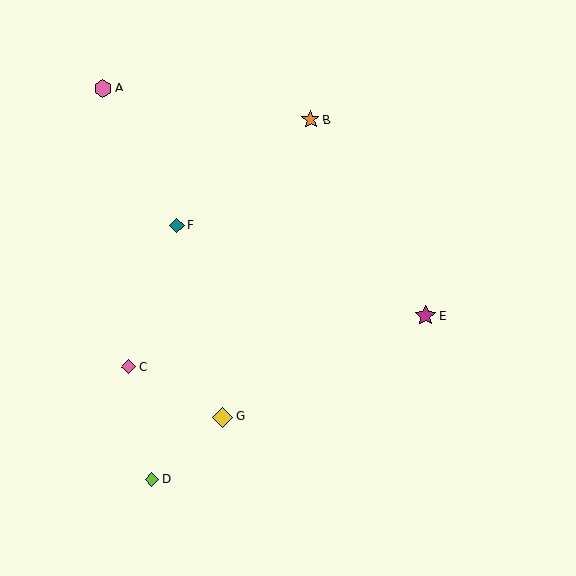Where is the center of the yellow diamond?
The center of the yellow diamond is at (223, 417).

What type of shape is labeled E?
Shape E is a magenta star.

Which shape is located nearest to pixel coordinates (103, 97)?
The pink hexagon (labeled A) at (103, 88) is nearest to that location.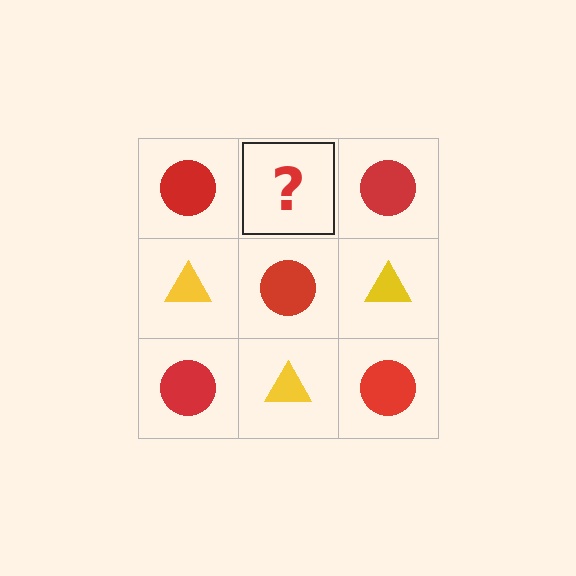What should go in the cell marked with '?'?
The missing cell should contain a yellow triangle.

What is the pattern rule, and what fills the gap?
The rule is that it alternates red circle and yellow triangle in a checkerboard pattern. The gap should be filled with a yellow triangle.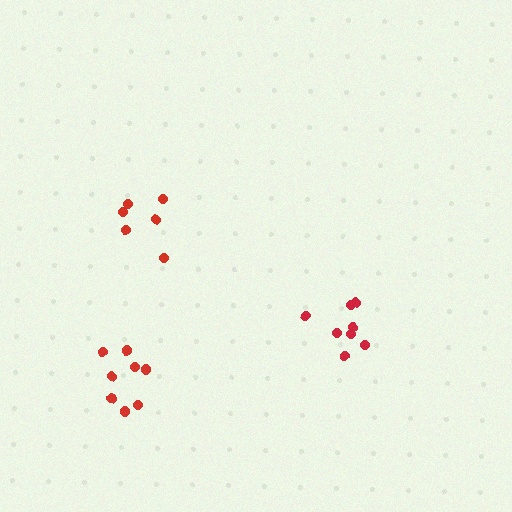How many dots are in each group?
Group 1: 6 dots, Group 2: 8 dots, Group 3: 8 dots (22 total).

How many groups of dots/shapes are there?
There are 3 groups.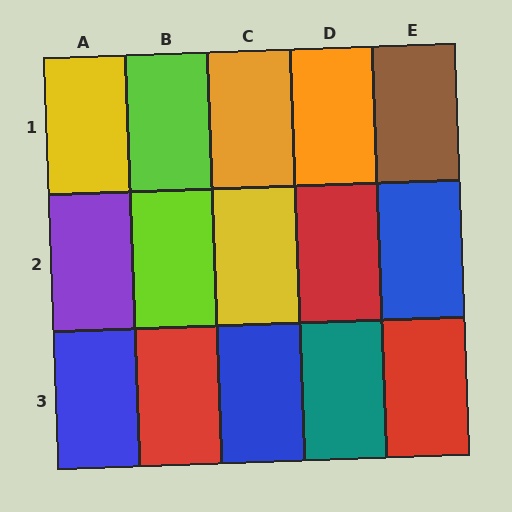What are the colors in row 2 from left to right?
Purple, lime, yellow, red, blue.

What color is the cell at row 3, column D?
Teal.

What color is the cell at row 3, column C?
Blue.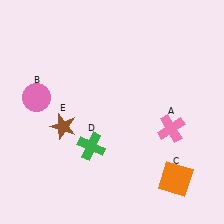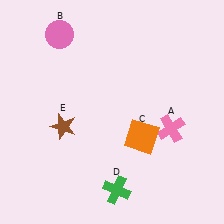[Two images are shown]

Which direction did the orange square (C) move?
The orange square (C) moved up.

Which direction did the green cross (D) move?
The green cross (D) moved down.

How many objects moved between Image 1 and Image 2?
3 objects moved between the two images.